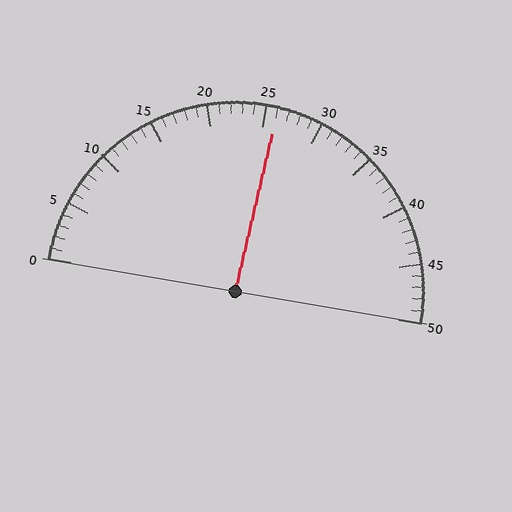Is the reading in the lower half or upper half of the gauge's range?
The reading is in the upper half of the range (0 to 50).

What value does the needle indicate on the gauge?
The needle indicates approximately 26.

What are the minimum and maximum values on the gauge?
The gauge ranges from 0 to 50.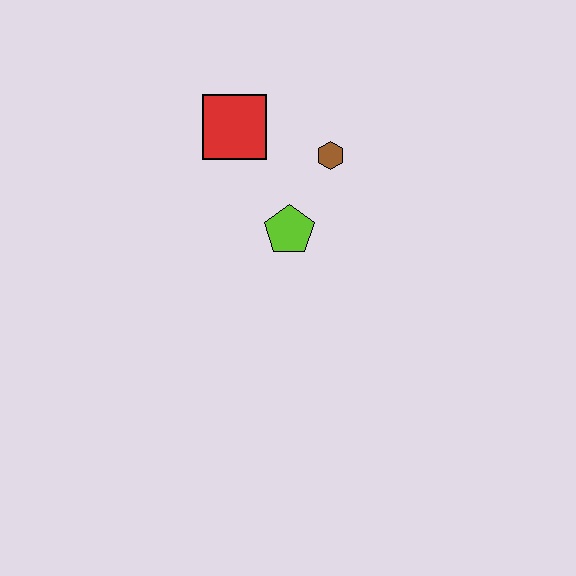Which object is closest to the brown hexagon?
The lime pentagon is closest to the brown hexagon.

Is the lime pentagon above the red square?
No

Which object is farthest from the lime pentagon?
The red square is farthest from the lime pentagon.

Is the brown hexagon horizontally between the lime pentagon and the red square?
No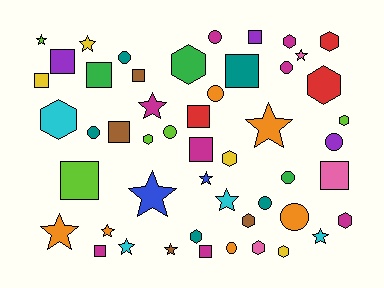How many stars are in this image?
There are 13 stars.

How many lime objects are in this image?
There are 5 lime objects.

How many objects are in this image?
There are 50 objects.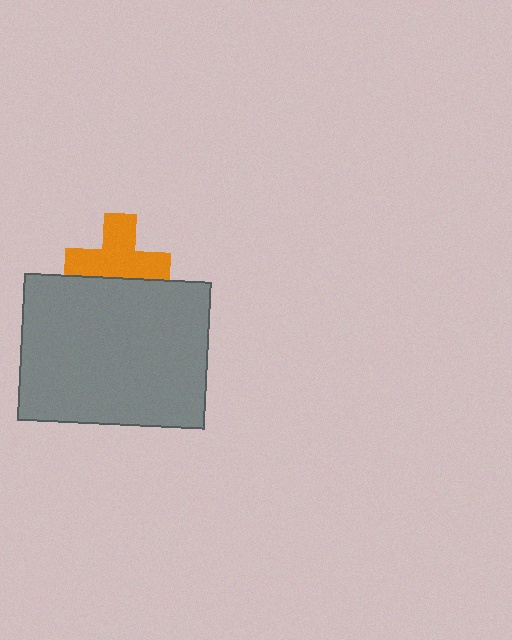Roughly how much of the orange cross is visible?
Most of it is visible (roughly 69%).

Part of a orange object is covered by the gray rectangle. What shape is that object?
It is a cross.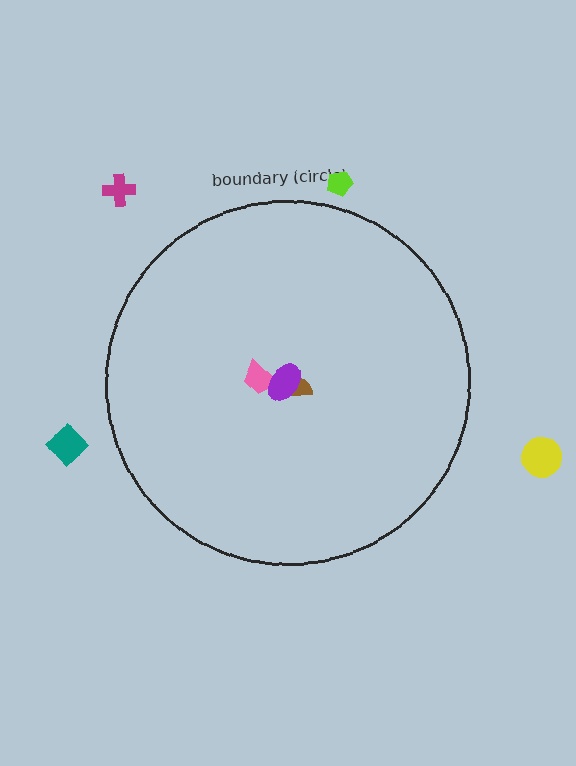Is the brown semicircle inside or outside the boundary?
Inside.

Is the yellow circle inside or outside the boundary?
Outside.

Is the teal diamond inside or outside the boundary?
Outside.